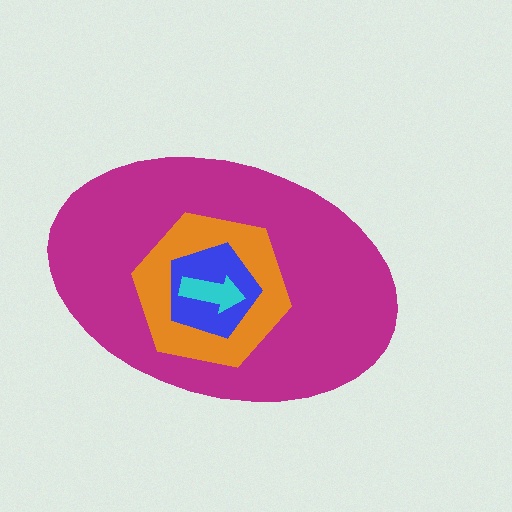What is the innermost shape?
The cyan arrow.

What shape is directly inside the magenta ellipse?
The orange hexagon.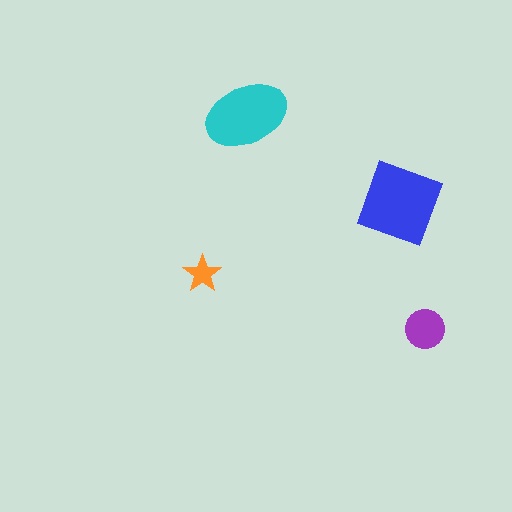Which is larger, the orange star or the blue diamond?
The blue diamond.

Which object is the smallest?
The orange star.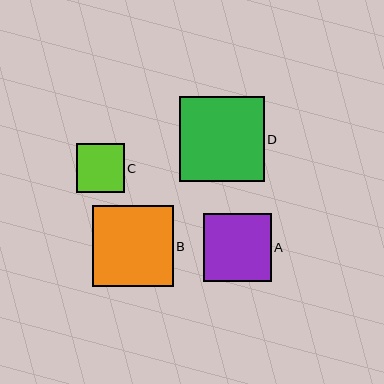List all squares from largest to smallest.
From largest to smallest: D, B, A, C.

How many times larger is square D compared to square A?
Square D is approximately 1.3 times the size of square A.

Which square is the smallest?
Square C is the smallest with a size of approximately 48 pixels.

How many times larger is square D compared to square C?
Square D is approximately 1.8 times the size of square C.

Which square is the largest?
Square D is the largest with a size of approximately 85 pixels.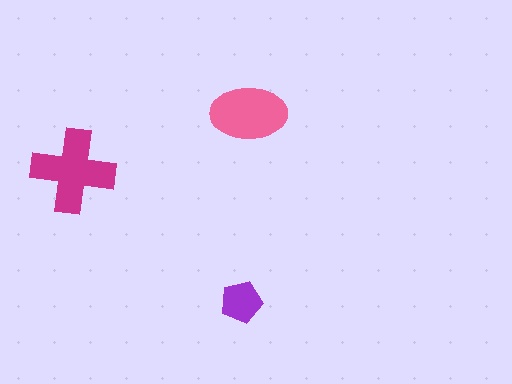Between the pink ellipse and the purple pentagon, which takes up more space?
The pink ellipse.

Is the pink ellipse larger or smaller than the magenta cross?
Smaller.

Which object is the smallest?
The purple pentagon.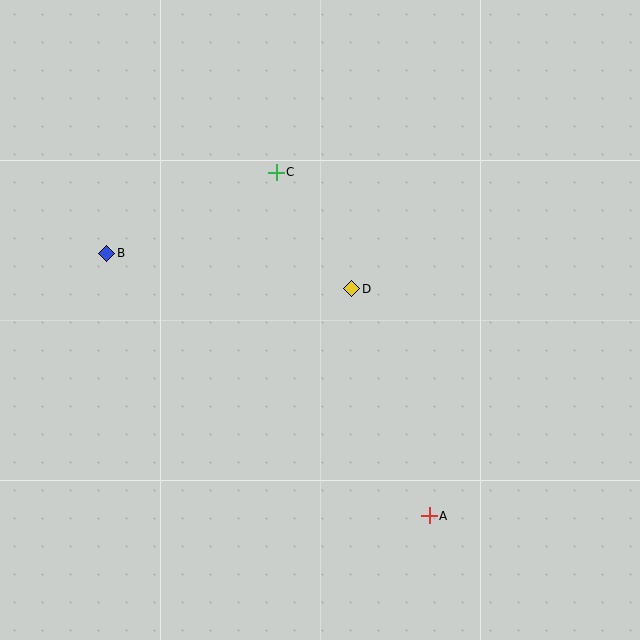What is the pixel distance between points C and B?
The distance between C and B is 188 pixels.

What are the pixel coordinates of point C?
Point C is at (276, 172).